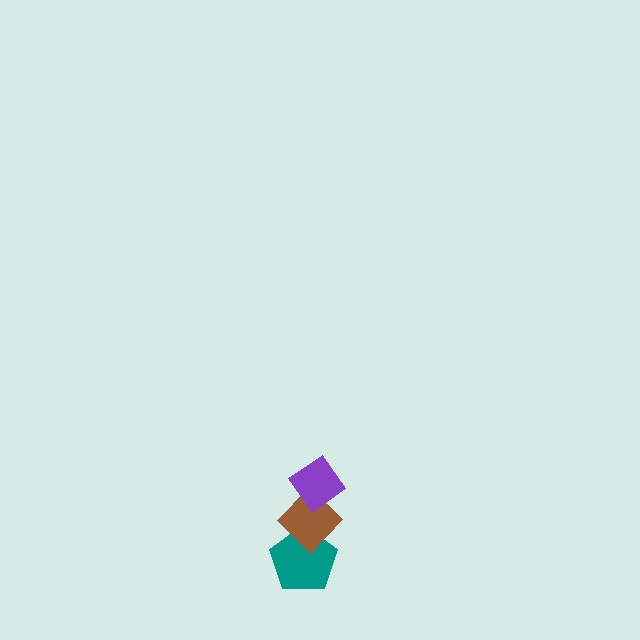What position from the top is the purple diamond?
The purple diamond is 1st from the top.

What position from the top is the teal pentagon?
The teal pentagon is 3rd from the top.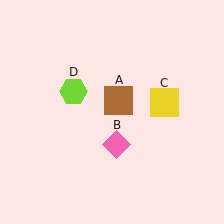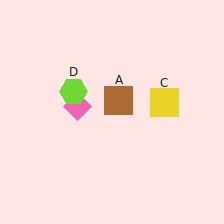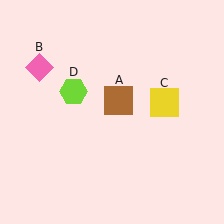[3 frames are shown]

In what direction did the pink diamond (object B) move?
The pink diamond (object B) moved up and to the left.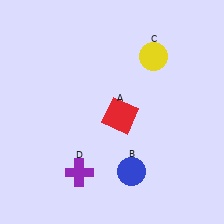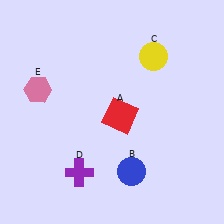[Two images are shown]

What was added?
A pink hexagon (E) was added in Image 2.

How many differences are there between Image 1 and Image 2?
There is 1 difference between the two images.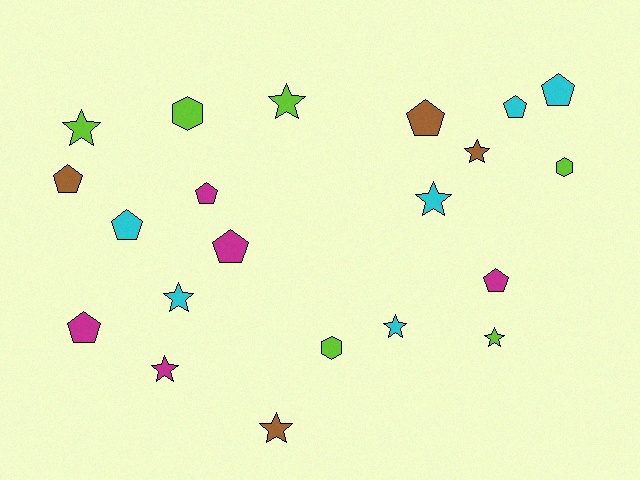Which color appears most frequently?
Lime, with 6 objects.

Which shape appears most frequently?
Star, with 9 objects.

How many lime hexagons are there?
There are 3 lime hexagons.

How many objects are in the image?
There are 21 objects.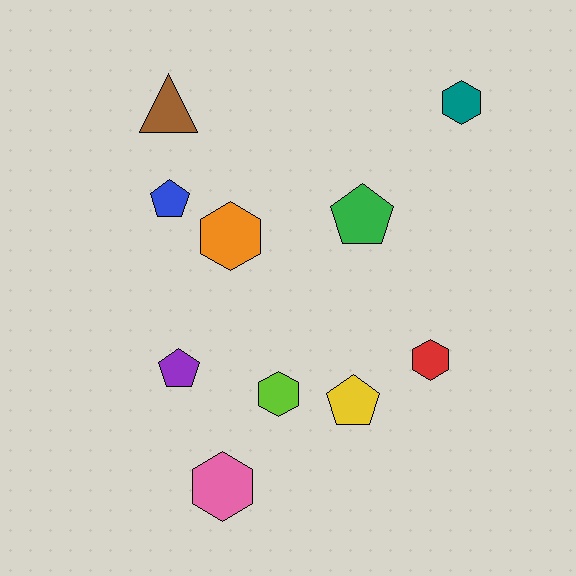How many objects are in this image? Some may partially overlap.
There are 10 objects.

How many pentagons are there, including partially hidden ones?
There are 4 pentagons.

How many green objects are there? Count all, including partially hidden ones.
There is 1 green object.